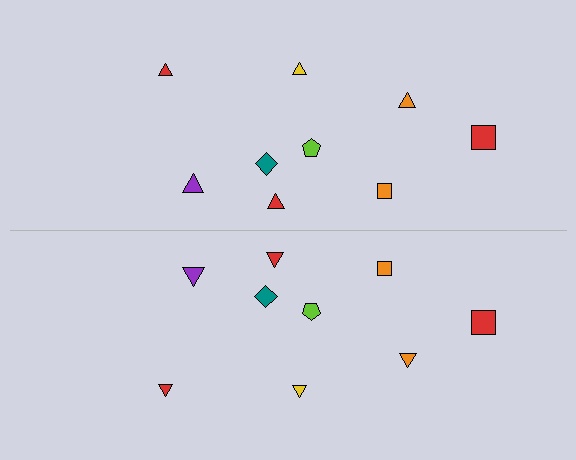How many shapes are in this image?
There are 18 shapes in this image.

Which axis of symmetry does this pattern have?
The pattern has a horizontal axis of symmetry running through the center of the image.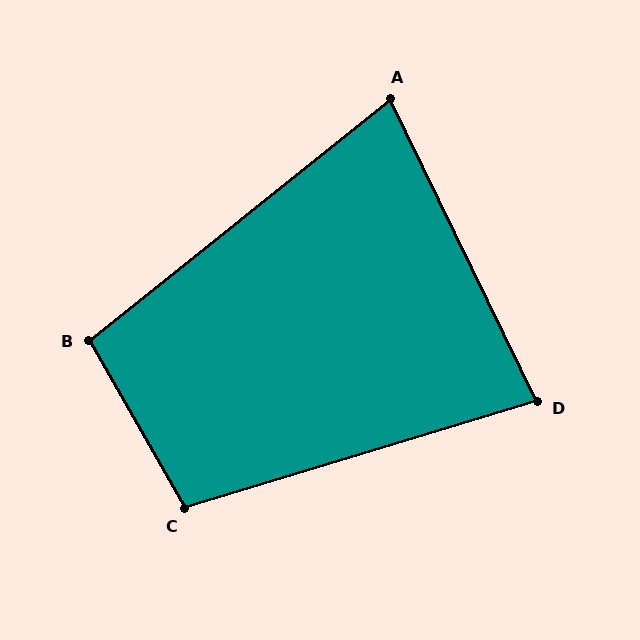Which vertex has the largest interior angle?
C, at approximately 103 degrees.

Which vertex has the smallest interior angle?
A, at approximately 77 degrees.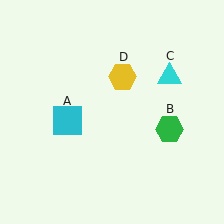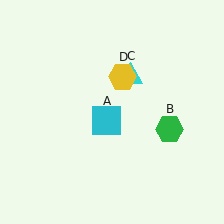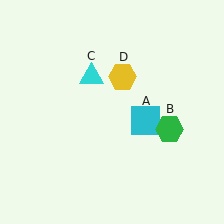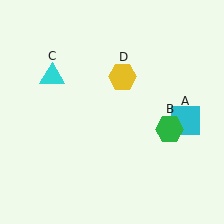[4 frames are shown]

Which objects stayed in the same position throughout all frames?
Green hexagon (object B) and yellow hexagon (object D) remained stationary.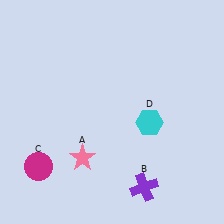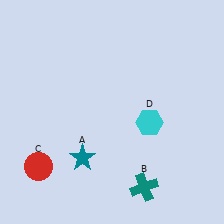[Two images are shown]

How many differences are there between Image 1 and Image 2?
There are 3 differences between the two images.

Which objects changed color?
A changed from pink to teal. B changed from purple to teal. C changed from magenta to red.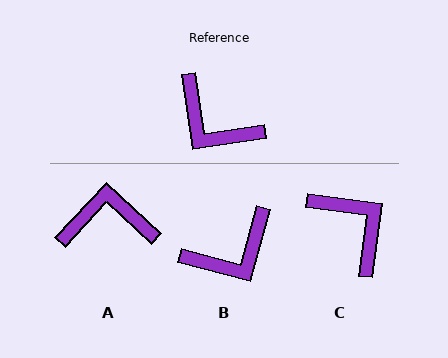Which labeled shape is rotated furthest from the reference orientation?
C, about 164 degrees away.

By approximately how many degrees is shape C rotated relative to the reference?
Approximately 164 degrees counter-clockwise.